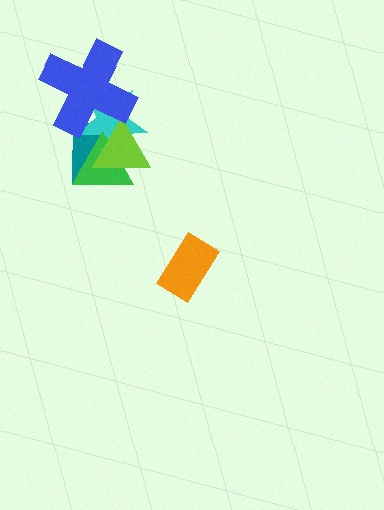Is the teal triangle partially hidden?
Yes, it is partially covered by another shape.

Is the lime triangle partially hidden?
Yes, it is partially covered by another shape.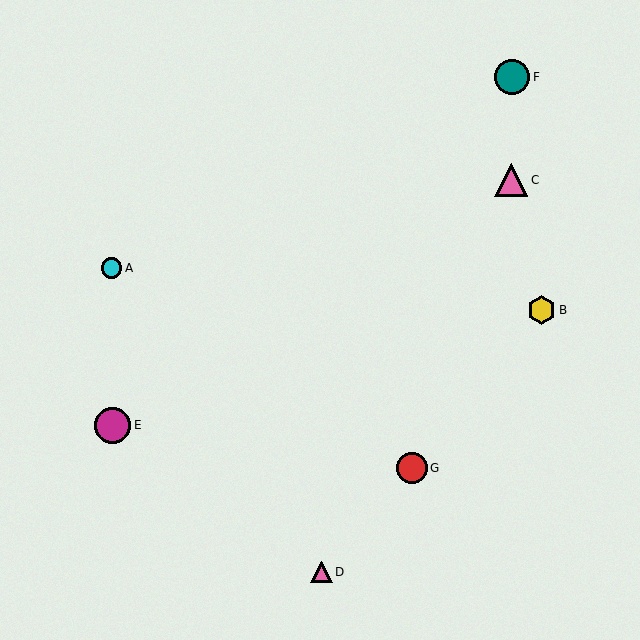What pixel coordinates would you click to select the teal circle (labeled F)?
Click at (512, 77) to select the teal circle F.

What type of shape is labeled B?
Shape B is a yellow hexagon.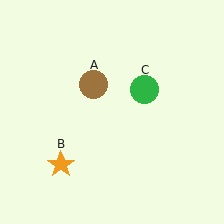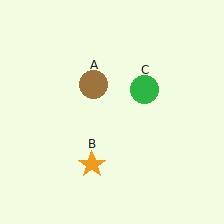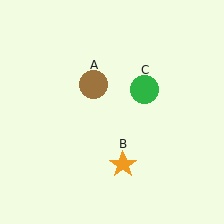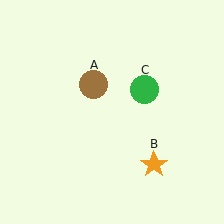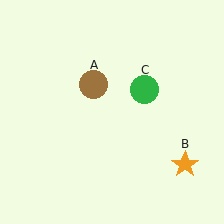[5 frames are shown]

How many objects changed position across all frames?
1 object changed position: orange star (object B).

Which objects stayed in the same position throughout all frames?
Brown circle (object A) and green circle (object C) remained stationary.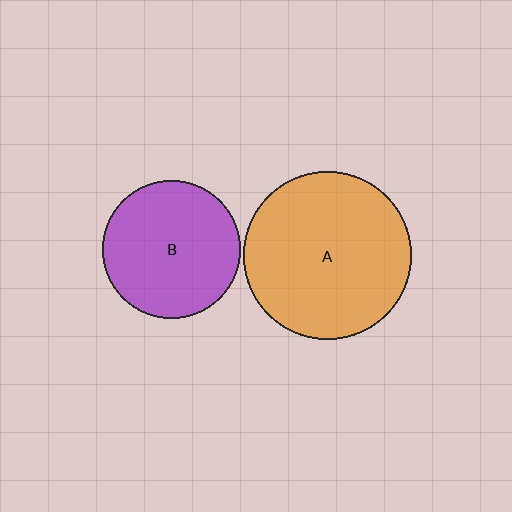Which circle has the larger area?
Circle A (orange).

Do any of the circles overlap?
No, none of the circles overlap.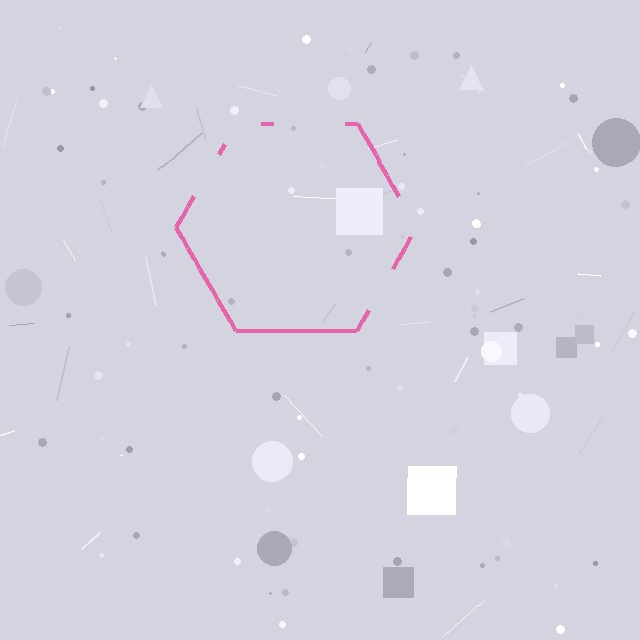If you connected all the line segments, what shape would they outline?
They would outline a hexagon.